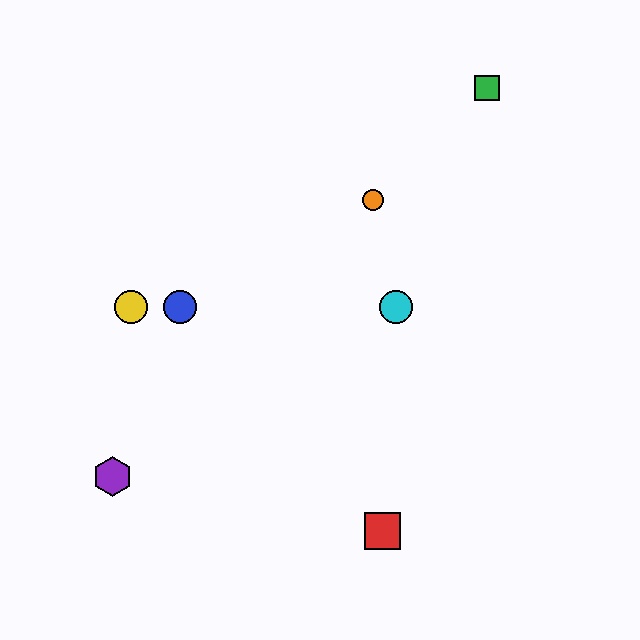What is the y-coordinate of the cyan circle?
The cyan circle is at y≈307.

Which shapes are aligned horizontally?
The blue circle, the yellow circle, the cyan circle are aligned horizontally.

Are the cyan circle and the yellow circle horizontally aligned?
Yes, both are at y≈307.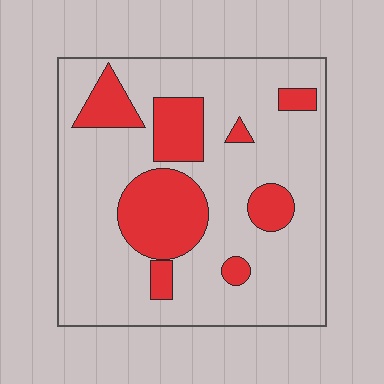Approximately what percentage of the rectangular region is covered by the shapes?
Approximately 25%.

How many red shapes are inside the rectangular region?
8.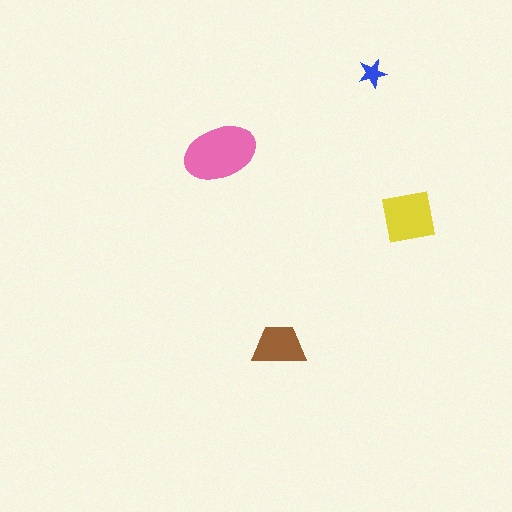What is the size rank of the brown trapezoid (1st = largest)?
3rd.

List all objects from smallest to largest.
The blue star, the brown trapezoid, the yellow square, the pink ellipse.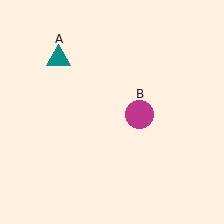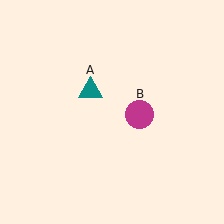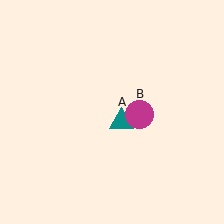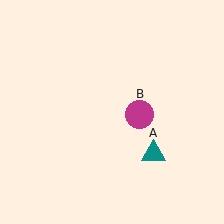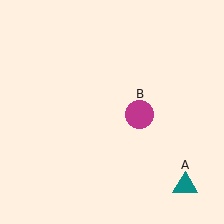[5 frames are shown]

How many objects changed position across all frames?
1 object changed position: teal triangle (object A).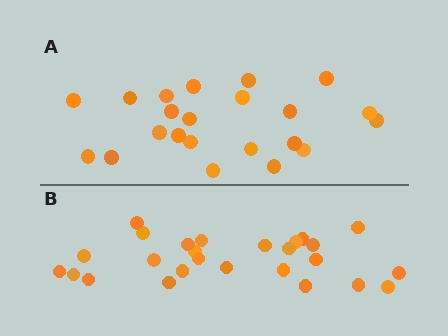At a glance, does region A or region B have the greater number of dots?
Region B (the bottom region) has more dots.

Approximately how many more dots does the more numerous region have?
Region B has about 4 more dots than region A.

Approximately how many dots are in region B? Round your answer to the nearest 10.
About 30 dots. (The exact count is 26, which rounds to 30.)